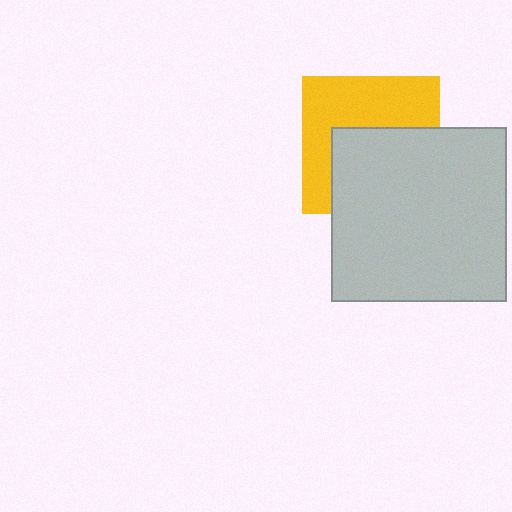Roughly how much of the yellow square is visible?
About half of it is visible (roughly 51%).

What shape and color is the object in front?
The object in front is a light gray square.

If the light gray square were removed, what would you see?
You would see the complete yellow square.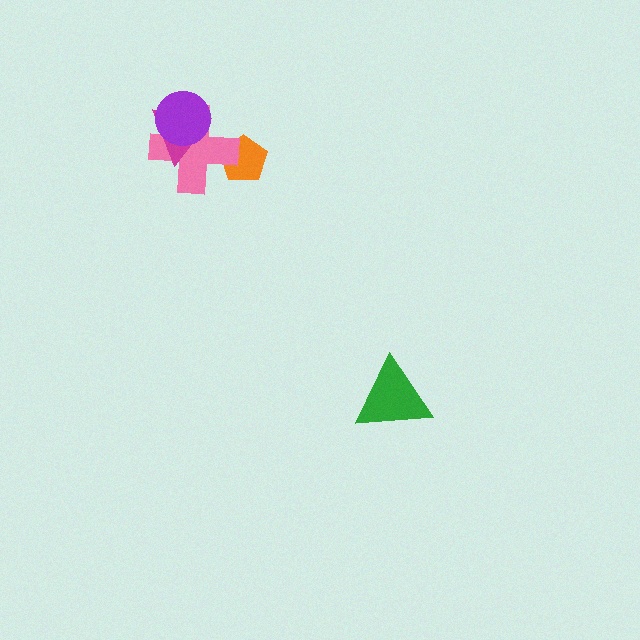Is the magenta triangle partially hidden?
Yes, it is partially covered by another shape.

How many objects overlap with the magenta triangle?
2 objects overlap with the magenta triangle.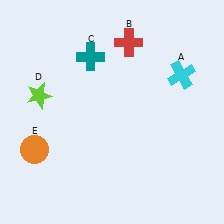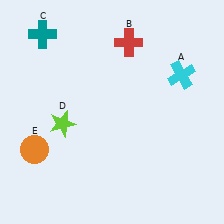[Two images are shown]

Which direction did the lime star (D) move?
The lime star (D) moved down.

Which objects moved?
The objects that moved are: the teal cross (C), the lime star (D).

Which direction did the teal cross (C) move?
The teal cross (C) moved left.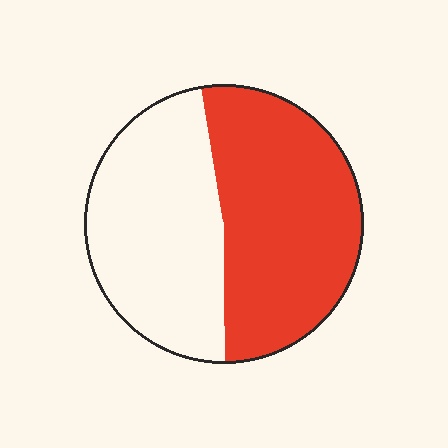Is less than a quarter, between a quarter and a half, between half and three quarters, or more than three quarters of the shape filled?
Between half and three quarters.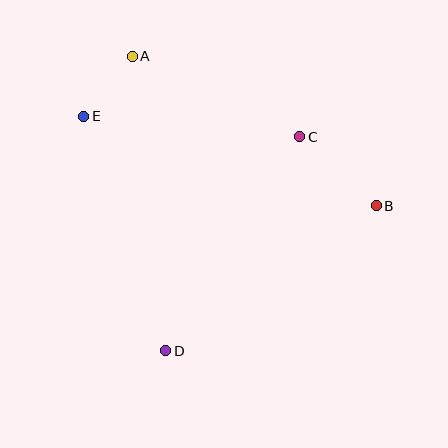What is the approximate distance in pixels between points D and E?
The distance between D and E is approximately 248 pixels.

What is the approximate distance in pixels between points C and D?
The distance between C and D is approximately 252 pixels.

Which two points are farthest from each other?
Points B and E are farthest from each other.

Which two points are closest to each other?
Points A and E are closest to each other.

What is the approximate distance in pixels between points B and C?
The distance between B and C is approximately 103 pixels.